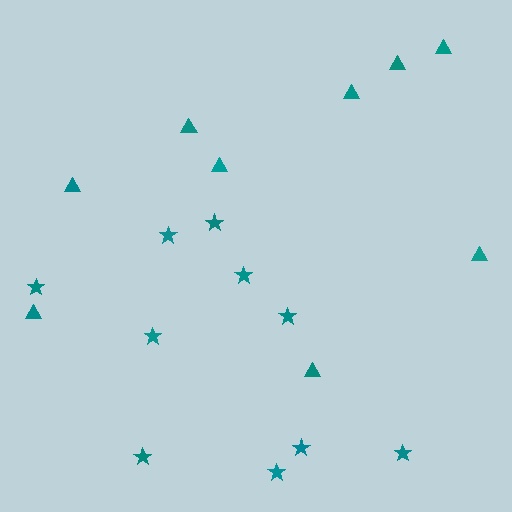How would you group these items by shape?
There are 2 groups: one group of triangles (9) and one group of stars (10).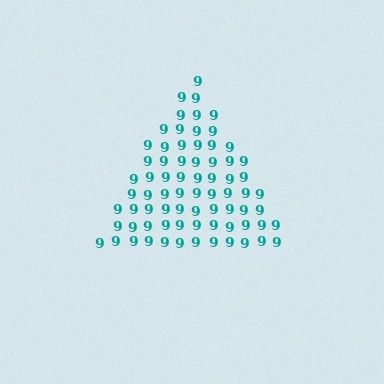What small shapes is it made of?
It is made of small digit 9's.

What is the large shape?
The large shape is a triangle.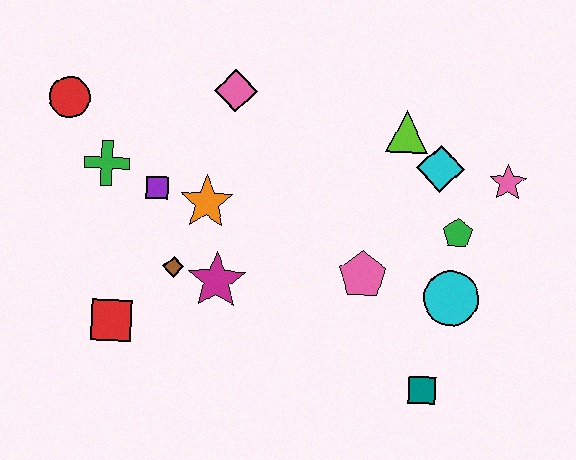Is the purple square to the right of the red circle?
Yes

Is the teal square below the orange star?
Yes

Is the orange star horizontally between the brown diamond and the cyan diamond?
Yes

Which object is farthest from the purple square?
The pink star is farthest from the purple square.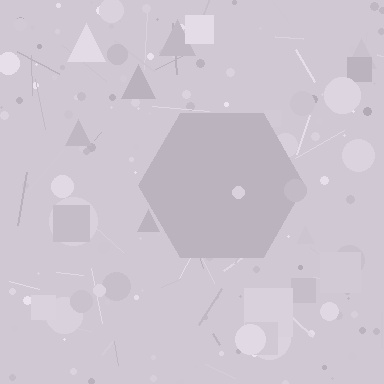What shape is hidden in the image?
A hexagon is hidden in the image.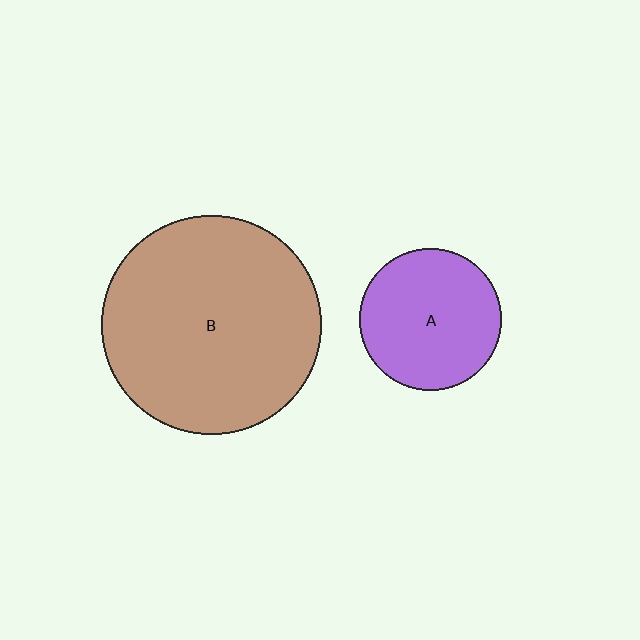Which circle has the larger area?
Circle B (brown).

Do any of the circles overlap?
No, none of the circles overlap.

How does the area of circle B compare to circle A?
Approximately 2.4 times.